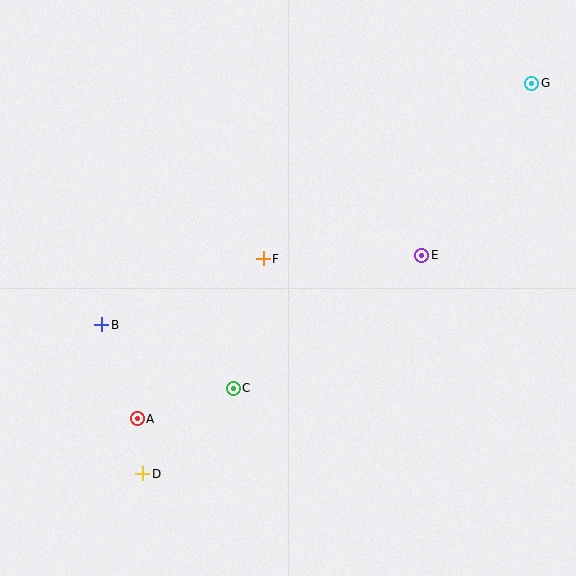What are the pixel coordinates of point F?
Point F is at (263, 259).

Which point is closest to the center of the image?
Point F at (263, 259) is closest to the center.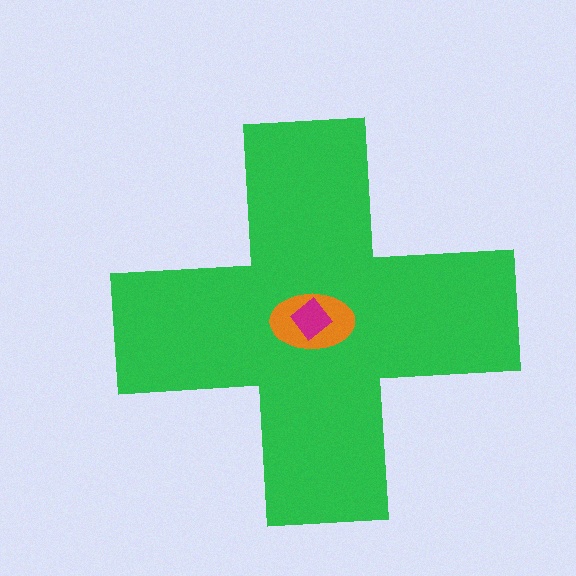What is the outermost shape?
The green cross.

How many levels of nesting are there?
3.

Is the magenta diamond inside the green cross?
Yes.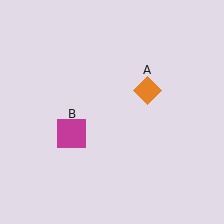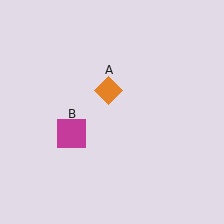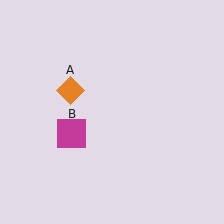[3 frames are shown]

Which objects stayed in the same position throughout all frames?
Magenta square (object B) remained stationary.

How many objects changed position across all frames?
1 object changed position: orange diamond (object A).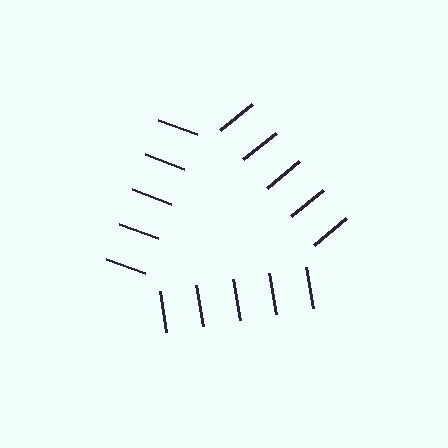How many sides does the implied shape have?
3 sides — the line-ends trace a triangle.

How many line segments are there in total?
15 — 5 along each of the 3 edges.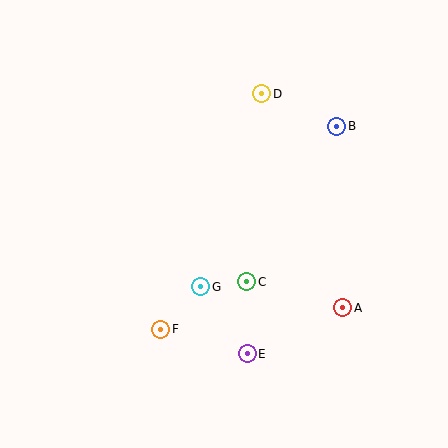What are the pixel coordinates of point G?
Point G is at (201, 287).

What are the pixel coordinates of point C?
Point C is at (247, 282).